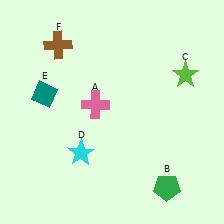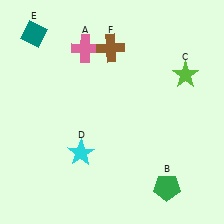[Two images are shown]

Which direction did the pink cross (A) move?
The pink cross (A) moved up.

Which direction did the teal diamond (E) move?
The teal diamond (E) moved up.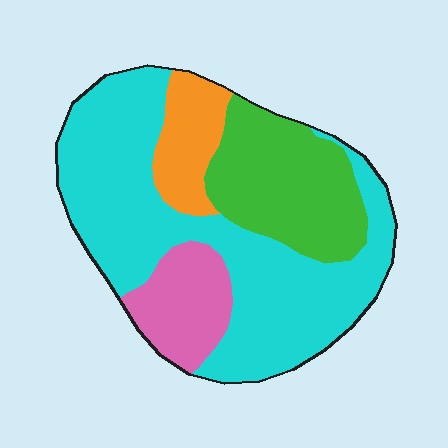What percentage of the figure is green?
Green takes up between a sixth and a third of the figure.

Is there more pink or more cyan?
Cyan.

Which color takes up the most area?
Cyan, at roughly 55%.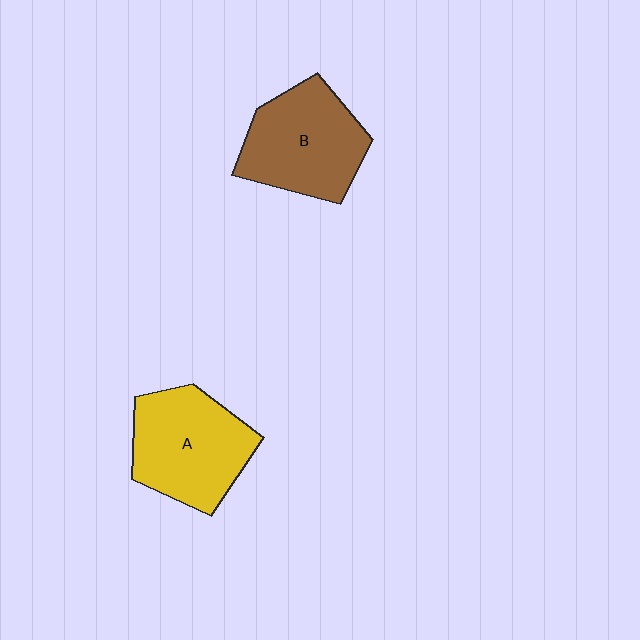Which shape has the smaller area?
Shape B (brown).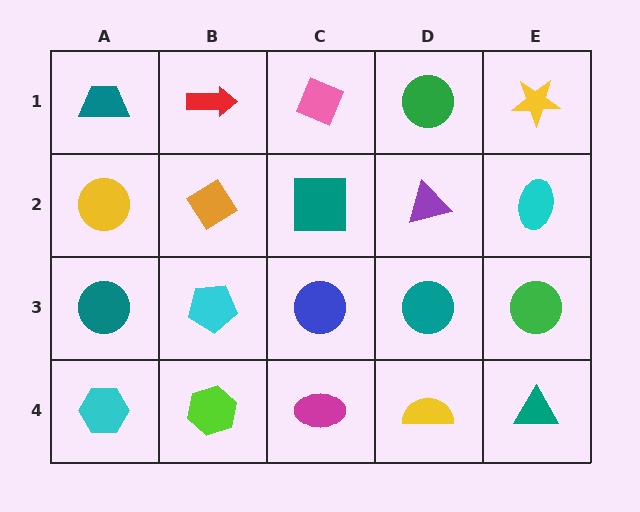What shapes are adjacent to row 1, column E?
A cyan ellipse (row 2, column E), a green circle (row 1, column D).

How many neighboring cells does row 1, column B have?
3.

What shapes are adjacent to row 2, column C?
A pink diamond (row 1, column C), a blue circle (row 3, column C), an orange diamond (row 2, column B), a purple triangle (row 2, column D).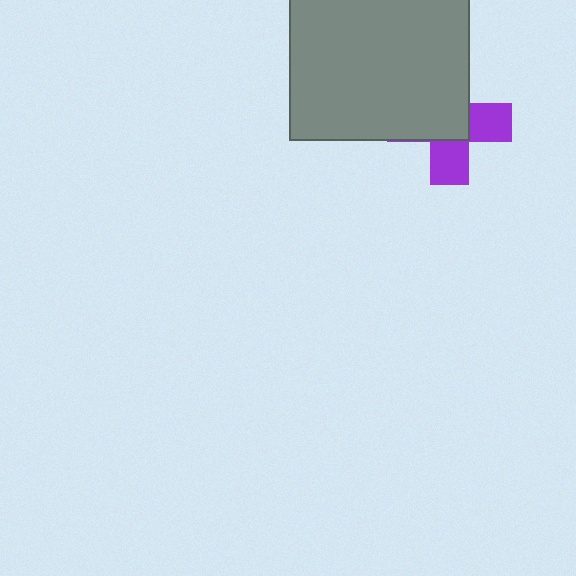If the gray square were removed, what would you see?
You would see the complete purple cross.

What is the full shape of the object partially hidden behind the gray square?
The partially hidden object is a purple cross.